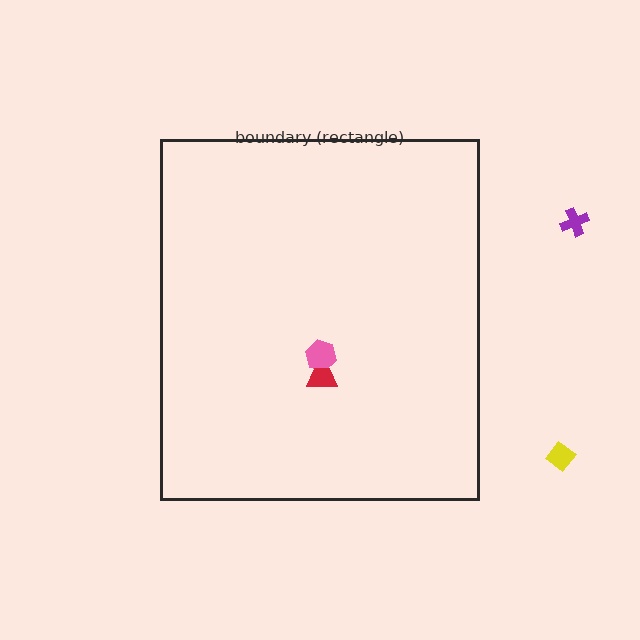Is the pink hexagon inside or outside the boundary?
Inside.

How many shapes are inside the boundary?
2 inside, 2 outside.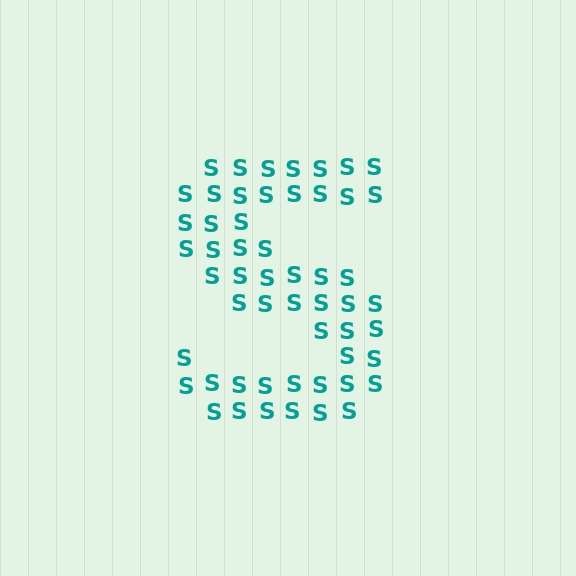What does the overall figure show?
The overall figure shows the letter S.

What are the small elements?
The small elements are letter S's.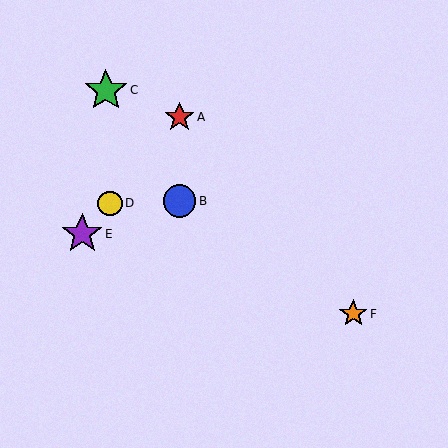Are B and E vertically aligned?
No, B is at x≈180 and E is at x≈82.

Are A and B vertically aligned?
Yes, both are at x≈179.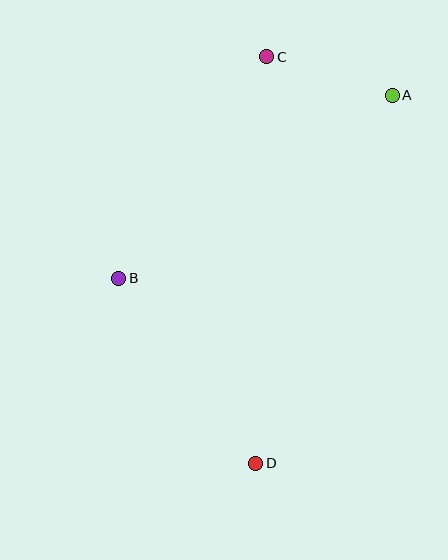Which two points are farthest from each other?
Points C and D are farthest from each other.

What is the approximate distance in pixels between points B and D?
The distance between B and D is approximately 230 pixels.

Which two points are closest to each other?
Points A and C are closest to each other.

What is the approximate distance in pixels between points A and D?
The distance between A and D is approximately 392 pixels.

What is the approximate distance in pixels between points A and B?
The distance between A and B is approximately 329 pixels.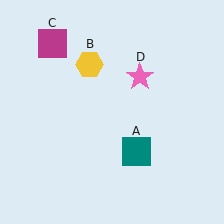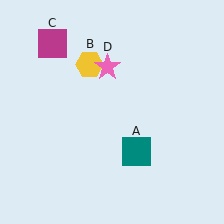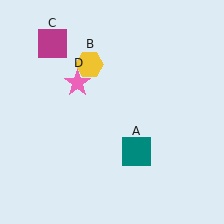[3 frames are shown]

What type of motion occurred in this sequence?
The pink star (object D) rotated counterclockwise around the center of the scene.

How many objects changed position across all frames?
1 object changed position: pink star (object D).